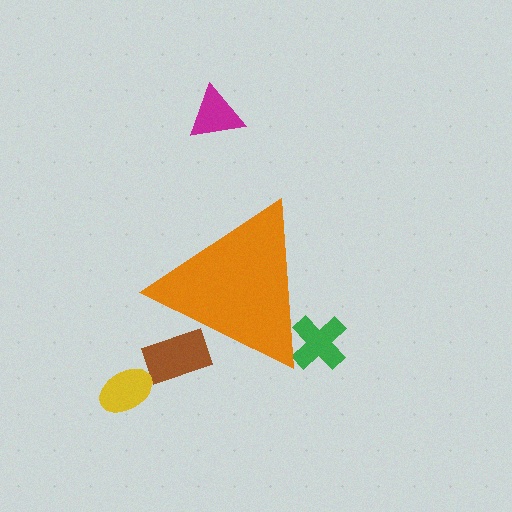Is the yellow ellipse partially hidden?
No, the yellow ellipse is fully visible.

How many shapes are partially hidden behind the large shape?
2 shapes are partially hidden.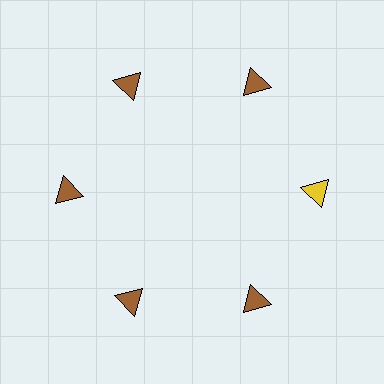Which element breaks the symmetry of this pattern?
The yellow triangle at roughly the 3 o'clock position breaks the symmetry. All other shapes are brown triangles.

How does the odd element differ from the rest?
It has a different color: yellow instead of brown.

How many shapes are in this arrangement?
There are 6 shapes arranged in a ring pattern.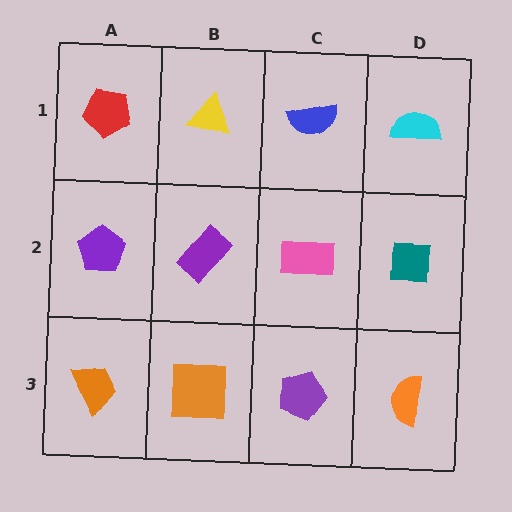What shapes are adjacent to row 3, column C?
A pink rectangle (row 2, column C), an orange square (row 3, column B), an orange semicircle (row 3, column D).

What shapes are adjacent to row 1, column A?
A purple pentagon (row 2, column A), a yellow triangle (row 1, column B).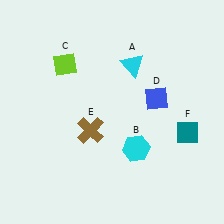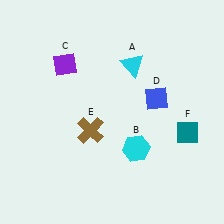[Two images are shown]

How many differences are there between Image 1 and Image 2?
There is 1 difference between the two images.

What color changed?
The diamond (C) changed from lime in Image 1 to purple in Image 2.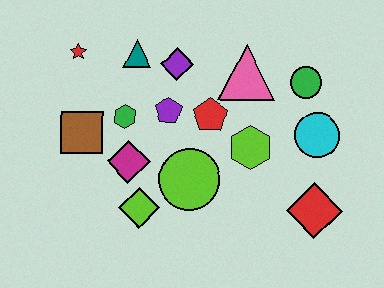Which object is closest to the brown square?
The green hexagon is closest to the brown square.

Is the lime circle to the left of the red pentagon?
Yes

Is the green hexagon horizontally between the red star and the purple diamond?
Yes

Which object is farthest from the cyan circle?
The red star is farthest from the cyan circle.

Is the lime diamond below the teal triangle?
Yes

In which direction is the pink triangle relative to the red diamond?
The pink triangle is above the red diamond.